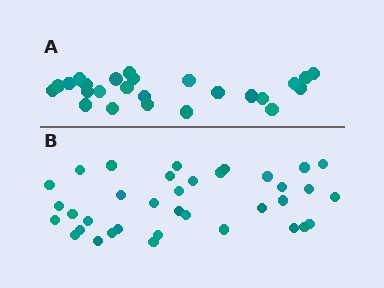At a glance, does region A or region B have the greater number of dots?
Region B (the bottom region) has more dots.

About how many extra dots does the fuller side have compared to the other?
Region B has roughly 12 or so more dots than region A.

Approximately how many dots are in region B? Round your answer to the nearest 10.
About 40 dots. (The exact count is 36, which rounds to 40.)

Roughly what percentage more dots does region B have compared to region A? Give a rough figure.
About 45% more.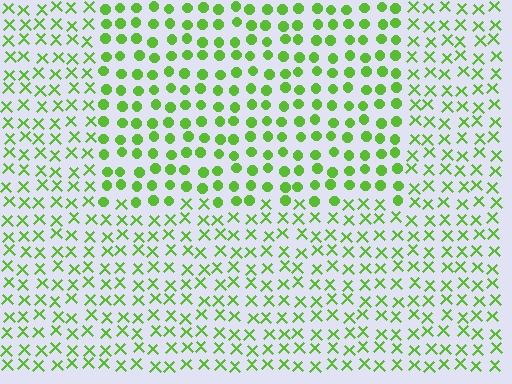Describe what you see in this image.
The image is filled with small lime elements arranged in a uniform grid. A rectangle-shaped region contains circles, while the surrounding area contains X marks. The boundary is defined purely by the change in element shape.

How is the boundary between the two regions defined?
The boundary is defined by a change in element shape: circles inside vs. X marks outside. All elements share the same color and spacing.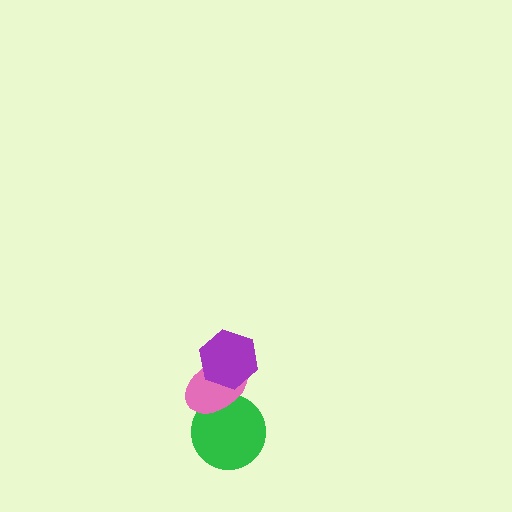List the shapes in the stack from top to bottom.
From top to bottom: the purple hexagon, the pink ellipse, the green circle.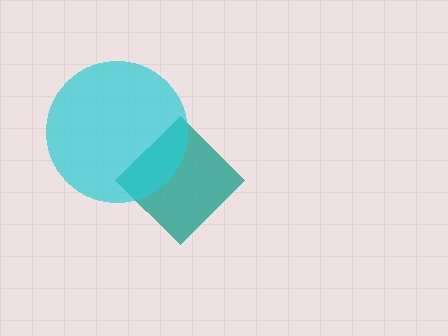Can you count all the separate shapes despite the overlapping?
Yes, there are 2 separate shapes.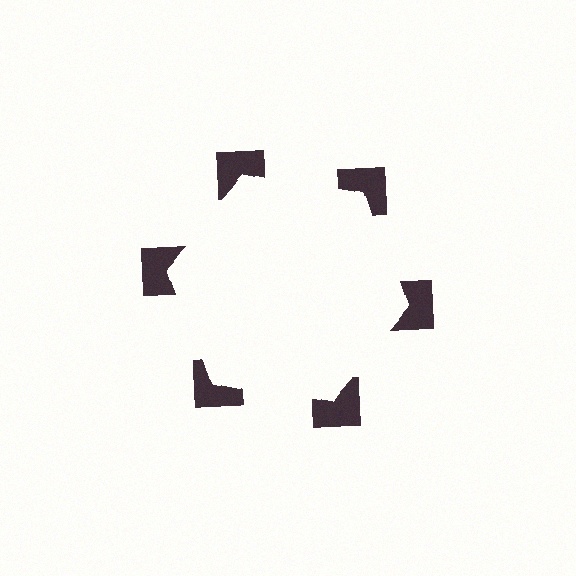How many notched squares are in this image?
There are 6 — one at each vertex of the illusory hexagon.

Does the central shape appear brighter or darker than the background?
It typically appears slightly brighter than the background, even though no actual brightness change is drawn.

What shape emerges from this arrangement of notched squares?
An illusory hexagon — its edges are inferred from the aligned wedge cuts in the notched squares, not physically drawn.